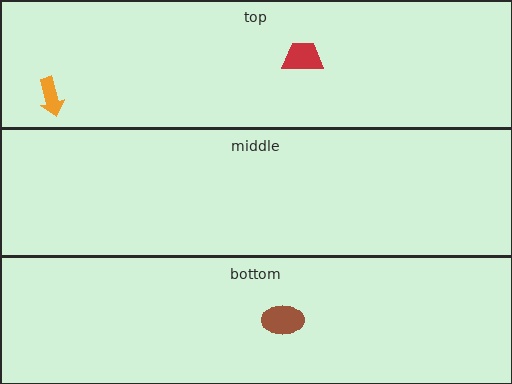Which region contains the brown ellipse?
The bottom region.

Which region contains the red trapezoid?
The top region.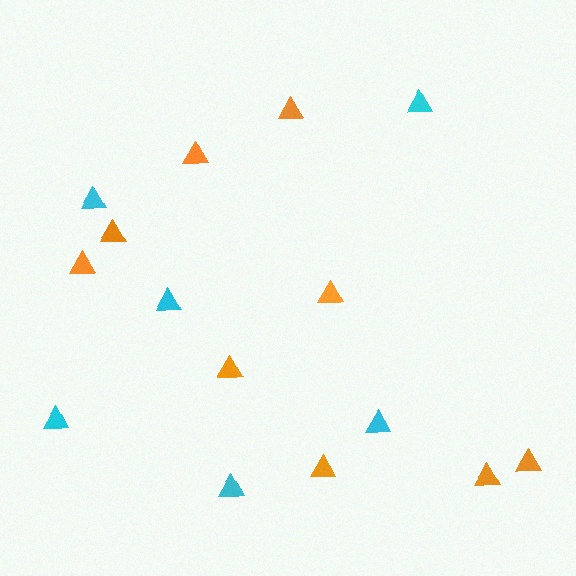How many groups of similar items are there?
There are 2 groups: one group of cyan triangles (6) and one group of orange triangles (9).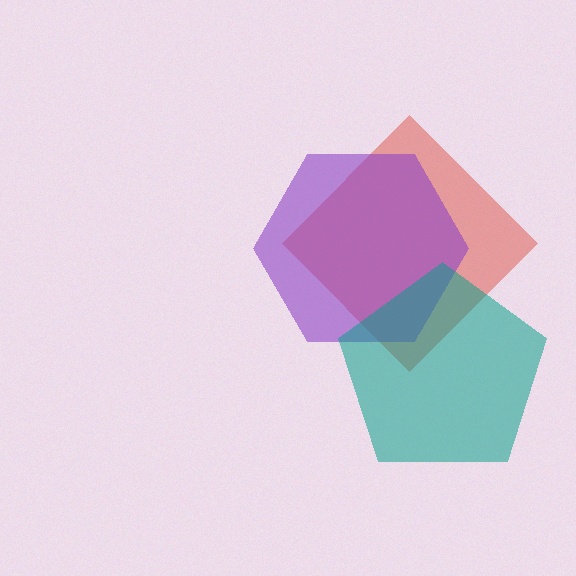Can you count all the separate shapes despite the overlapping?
Yes, there are 3 separate shapes.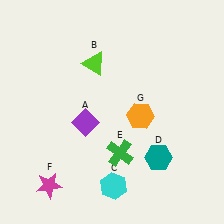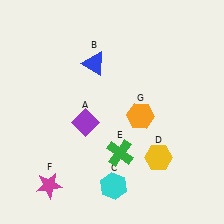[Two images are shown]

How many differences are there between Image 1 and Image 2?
There are 2 differences between the two images.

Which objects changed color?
B changed from lime to blue. D changed from teal to yellow.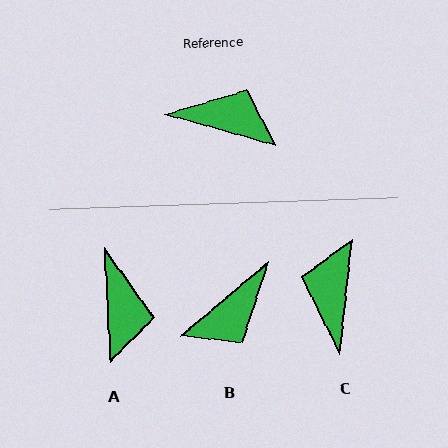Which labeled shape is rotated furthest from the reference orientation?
B, about 124 degrees away.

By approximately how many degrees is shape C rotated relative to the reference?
Approximately 99 degrees counter-clockwise.